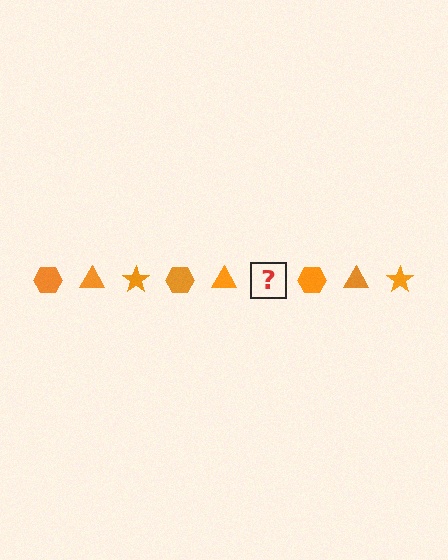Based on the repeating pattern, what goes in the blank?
The blank should be an orange star.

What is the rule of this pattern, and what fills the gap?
The rule is that the pattern cycles through hexagon, triangle, star shapes in orange. The gap should be filled with an orange star.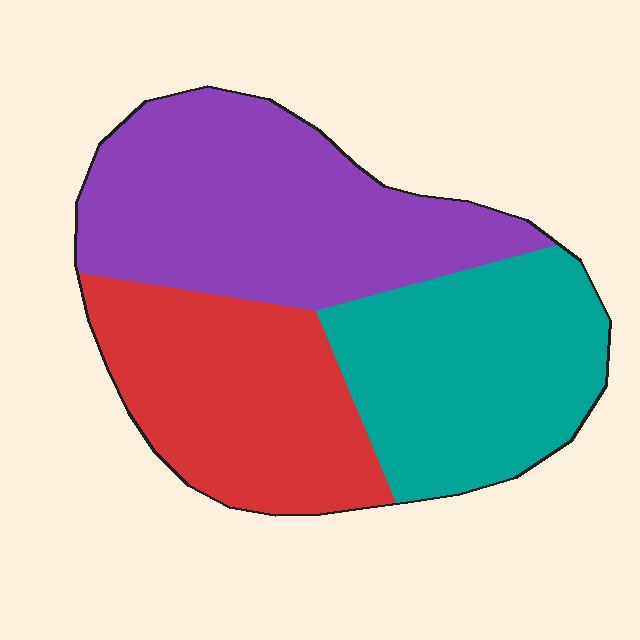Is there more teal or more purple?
Purple.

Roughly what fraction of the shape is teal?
Teal takes up between a quarter and a half of the shape.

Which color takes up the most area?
Purple, at roughly 40%.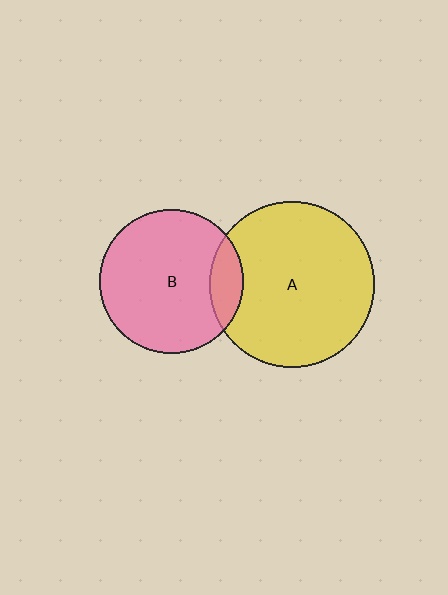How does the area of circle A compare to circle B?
Approximately 1.3 times.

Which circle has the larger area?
Circle A (yellow).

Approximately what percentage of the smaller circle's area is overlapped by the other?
Approximately 15%.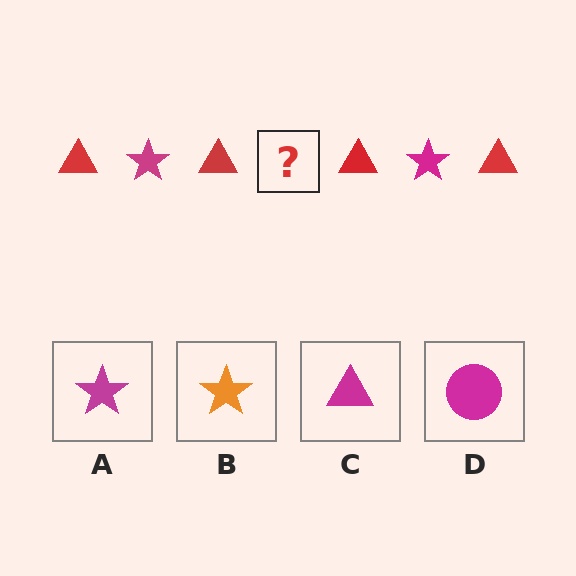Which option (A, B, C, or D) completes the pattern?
A.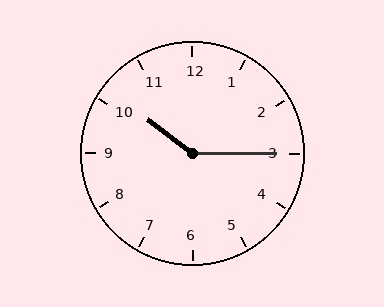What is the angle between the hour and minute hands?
Approximately 142 degrees.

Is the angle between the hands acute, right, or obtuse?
It is obtuse.